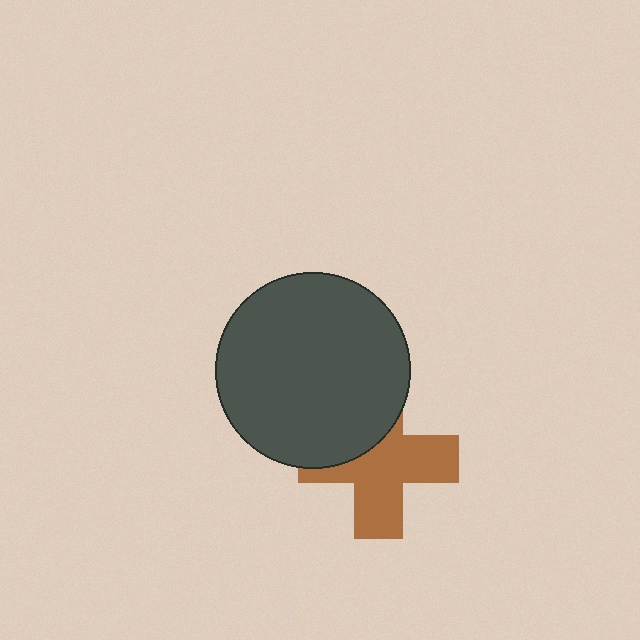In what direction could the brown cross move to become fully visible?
The brown cross could move down. That would shift it out from behind the dark gray circle entirely.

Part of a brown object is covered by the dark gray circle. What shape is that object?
It is a cross.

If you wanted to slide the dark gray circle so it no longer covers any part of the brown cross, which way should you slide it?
Slide it up — that is the most direct way to separate the two shapes.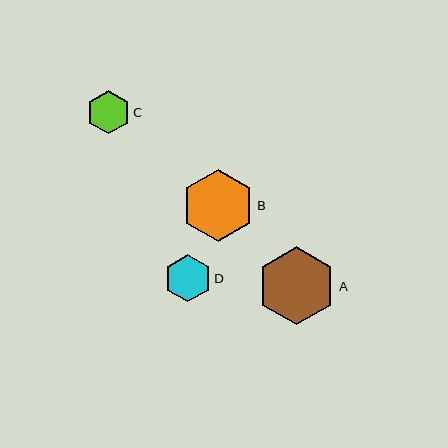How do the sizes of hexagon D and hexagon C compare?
Hexagon D and hexagon C are approximately the same size.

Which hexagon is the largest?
Hexagon A is the largest with a size of approximately 78 pixels.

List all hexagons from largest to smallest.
From largest to smallest: A, B, D, C.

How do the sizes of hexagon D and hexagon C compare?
Hexagon D and hexagon C are approximately the same size.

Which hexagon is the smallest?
Hexagon C is the smallest with a size of approximately 43 pixels.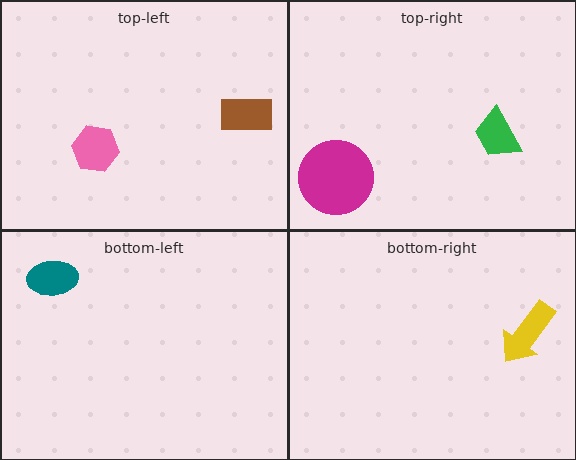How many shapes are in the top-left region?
2.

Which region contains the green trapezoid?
The top-right region.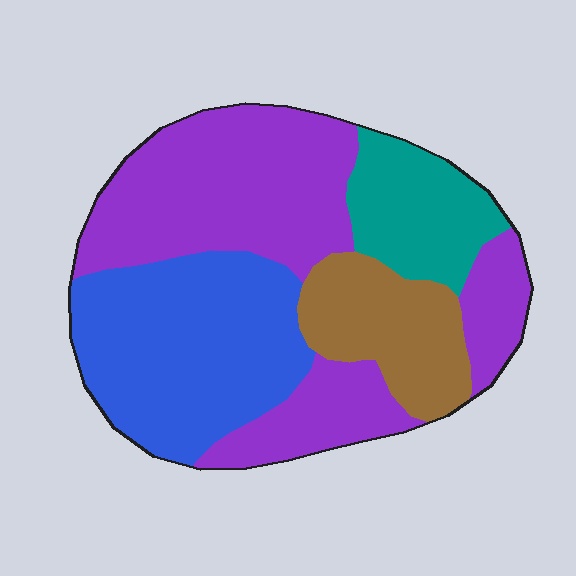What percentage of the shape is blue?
Blue covers 29% of the shape.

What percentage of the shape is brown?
Brown covers 14% of the shape.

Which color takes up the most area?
Purple, at roughly 45%.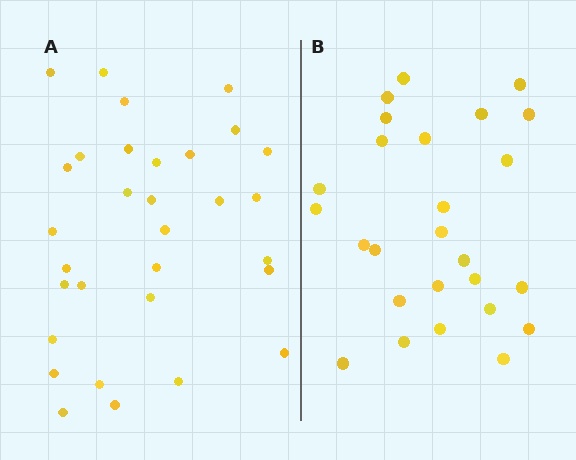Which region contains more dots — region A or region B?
Region A (the left region) has more dots.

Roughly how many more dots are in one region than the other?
Region A has about 5 more dots than region B.